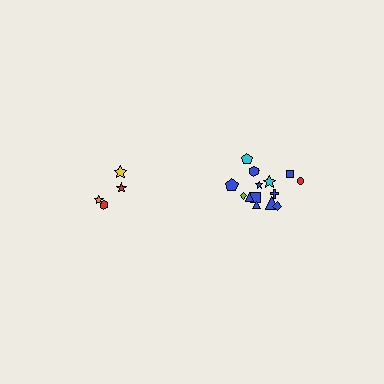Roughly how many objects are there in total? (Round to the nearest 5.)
Roughly 20 objects in total.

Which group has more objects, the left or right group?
The right group.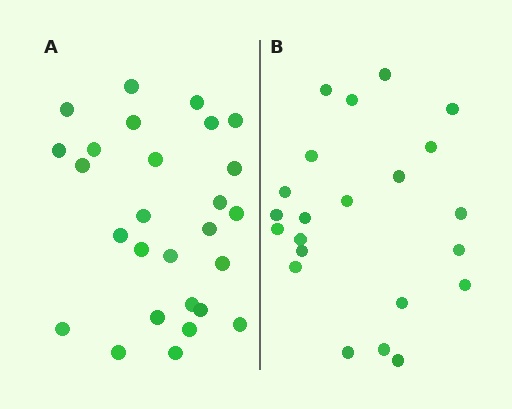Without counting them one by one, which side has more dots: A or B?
Region A (the left region) has more dots.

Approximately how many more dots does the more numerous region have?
Region A has about 5 more dots than region B.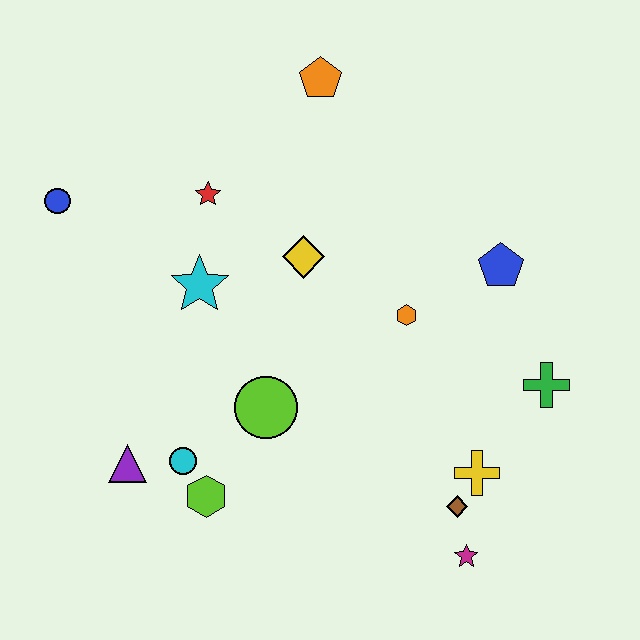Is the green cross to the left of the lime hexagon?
No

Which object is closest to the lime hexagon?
The cyan circle is closest to the lime hexagon.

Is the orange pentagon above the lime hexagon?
Yes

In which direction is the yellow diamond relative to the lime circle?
The yellow diamond is above the lime circle.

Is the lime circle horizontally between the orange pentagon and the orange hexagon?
No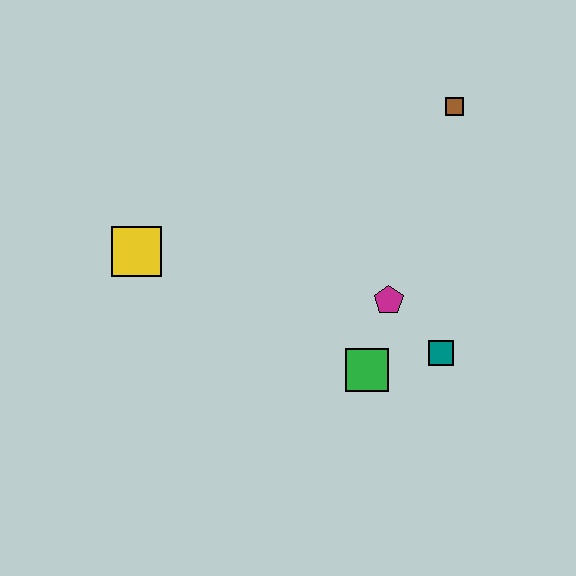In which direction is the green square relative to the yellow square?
The green square is to the right of the yellow square.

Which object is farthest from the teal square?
The yellow square is farthest from the teal square.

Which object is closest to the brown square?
The magenta pentagon is closest to the brown square.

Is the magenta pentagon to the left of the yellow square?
No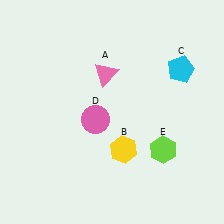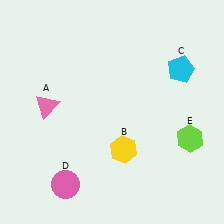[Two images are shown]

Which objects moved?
The objects that moved are: the pink triangle (A), the pink circle (D), the lime hexagon (E).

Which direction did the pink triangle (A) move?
The pink triangle (A) moved left.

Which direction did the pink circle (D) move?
The pink circle (D) moved down.